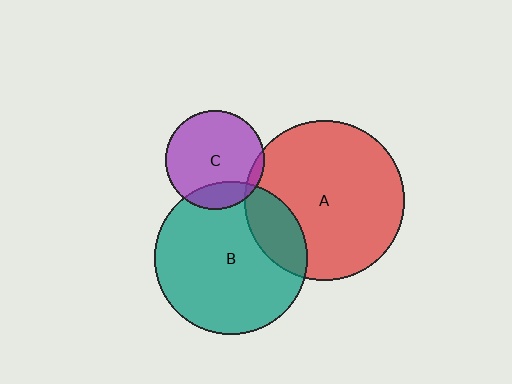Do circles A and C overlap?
Yes.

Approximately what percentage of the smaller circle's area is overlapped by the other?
Approximately 5%.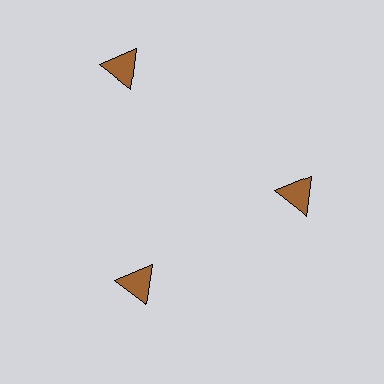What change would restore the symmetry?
The symmetry would be restored by moving it inward, back onto the ring so that all 3 triangles sit at equal angles and equal distance from the center.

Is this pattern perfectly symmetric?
No. The 3 brown triangles are arranged in a ring, but one element near the 11 o'clock position is pushed outward from the center, breaking the 3-fold rotational symmetry.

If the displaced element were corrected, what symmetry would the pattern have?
It would have 3-fold rotational symmetry — the pattern would map onto itself every 120 degrees.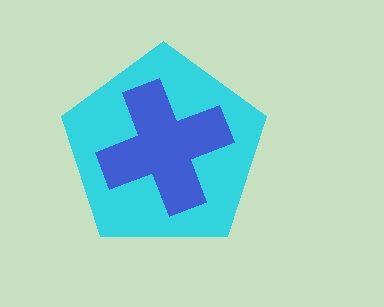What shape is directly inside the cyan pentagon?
The blue cross.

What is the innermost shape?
The blue cross.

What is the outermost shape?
The cyan pentagon.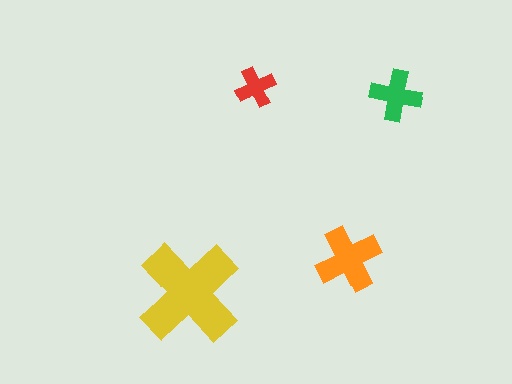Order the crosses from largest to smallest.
the yellow one, the orange one, the green one, the red one.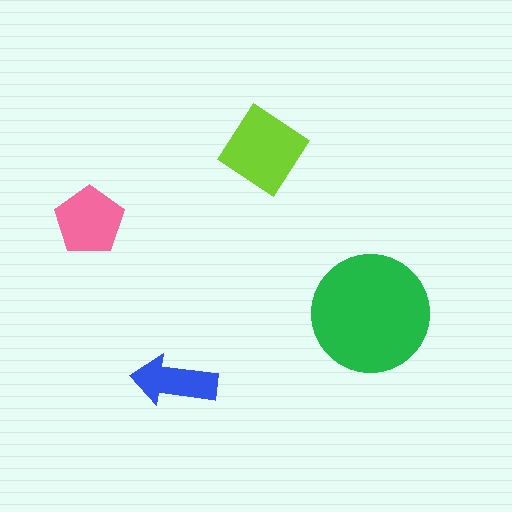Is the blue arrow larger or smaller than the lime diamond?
Smaller.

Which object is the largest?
The green circle.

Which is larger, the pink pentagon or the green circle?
The green circle.